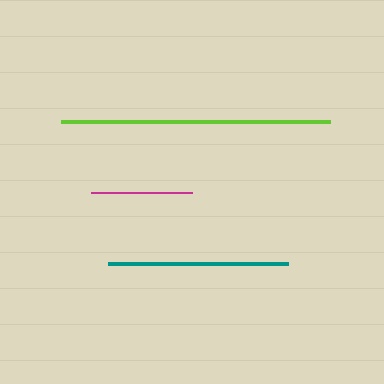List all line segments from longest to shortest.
From longest to shortest: lime, teal, magenta.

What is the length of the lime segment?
The lime segment is approximately 269 pixels long.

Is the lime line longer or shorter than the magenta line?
The lime line is longer than the magenta line.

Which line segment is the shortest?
The magenta line is the shortest at approximately 101 pixels.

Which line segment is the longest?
The lime line is the longest at approximately 269 pixels.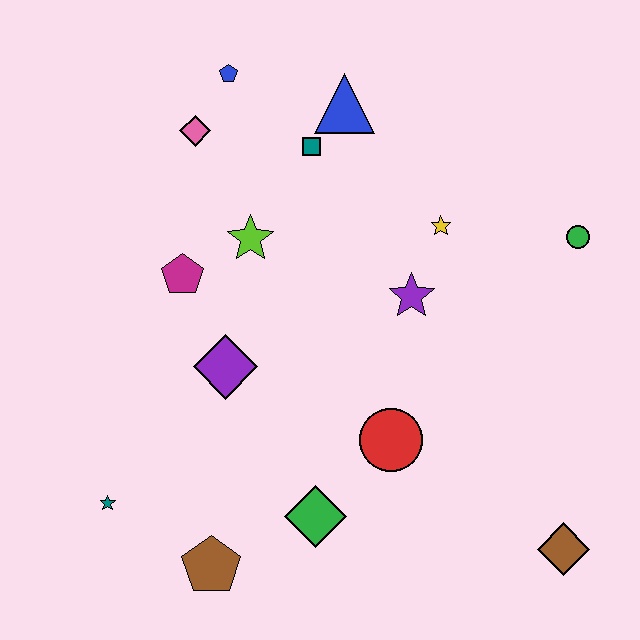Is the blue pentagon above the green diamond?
Yes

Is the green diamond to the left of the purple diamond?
No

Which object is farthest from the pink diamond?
The brown diamond is farthest from the pink diamond.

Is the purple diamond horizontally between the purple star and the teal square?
No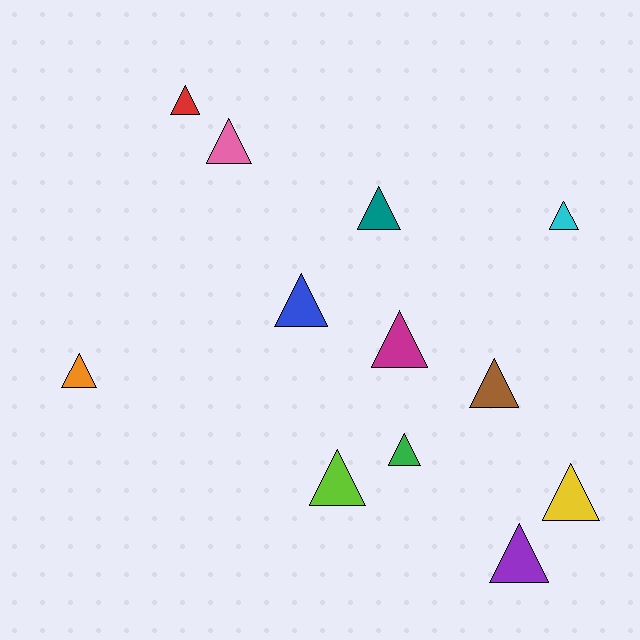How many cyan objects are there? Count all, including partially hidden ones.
There is 1 cyan object.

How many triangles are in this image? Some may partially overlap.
There are 12 triangles.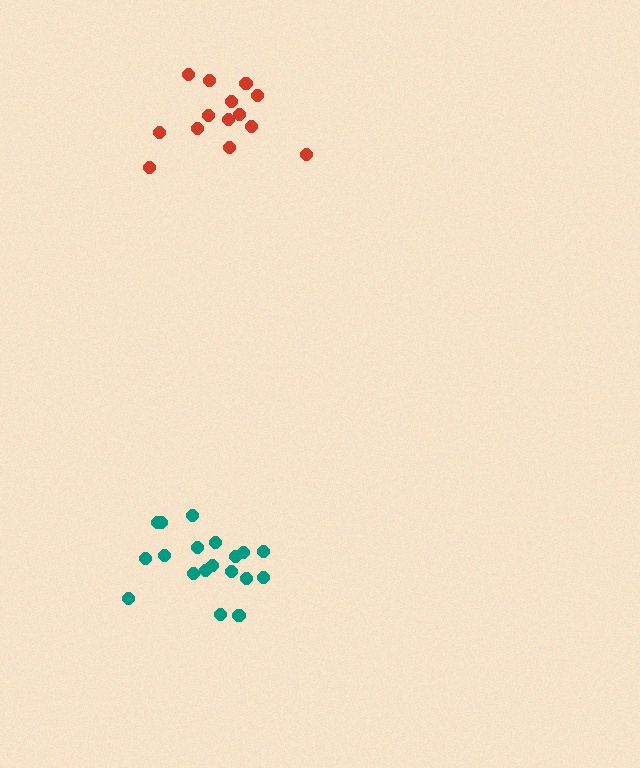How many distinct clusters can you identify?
There are 2 distinct clusters.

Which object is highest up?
The red cluster is topmost.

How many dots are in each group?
Group 1: 19 dots, Group 2: 14 dots (33 total).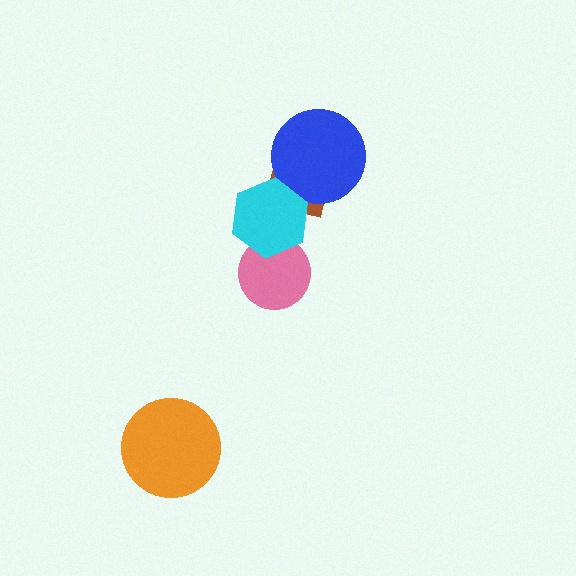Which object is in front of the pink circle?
The cyan hexagon is in front of the pink circle.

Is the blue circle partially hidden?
Yes, it is partially covered by another shape.